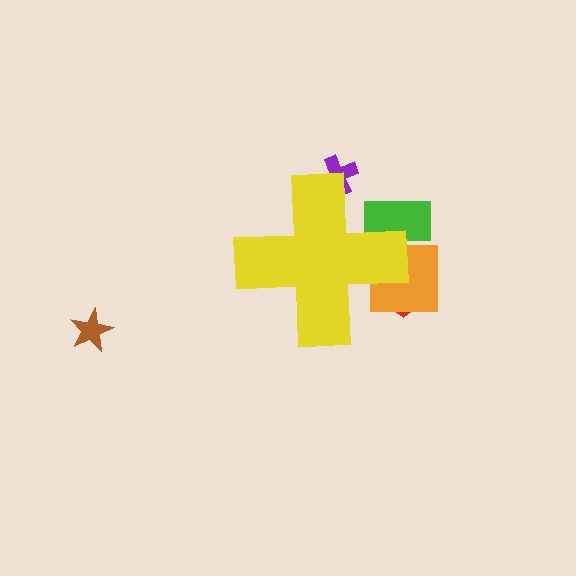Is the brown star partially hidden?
No, the brown star is fully visible.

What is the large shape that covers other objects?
A yellow cross.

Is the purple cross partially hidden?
Yes, the purple cross is partially hidden behind the yellow cross.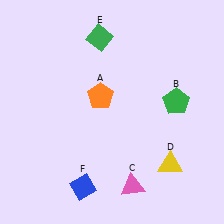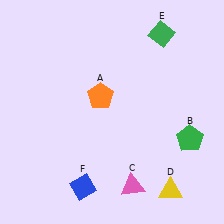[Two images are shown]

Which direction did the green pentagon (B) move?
The green pentagon (B) moved down.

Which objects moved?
The objects that moved are: the green pentagon (B), the yellow triangle (D), the green diamond (E).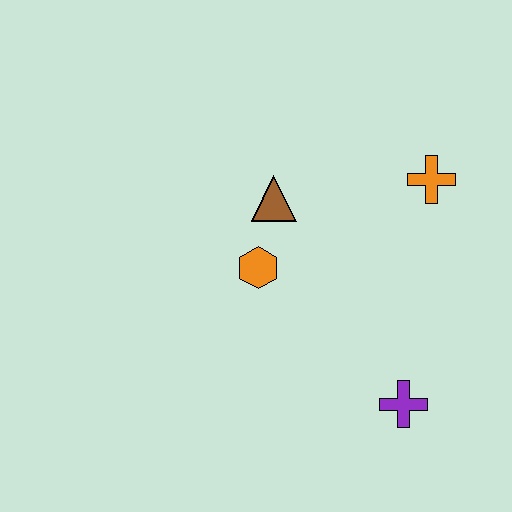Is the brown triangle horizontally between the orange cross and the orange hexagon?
Yes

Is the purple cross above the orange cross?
No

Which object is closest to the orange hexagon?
The brown triangle is closest to the orange hexagon.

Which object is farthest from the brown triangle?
The purple cross is farthest from the brown triangle.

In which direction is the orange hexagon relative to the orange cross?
The orange hexagon is to the left of the orange cross.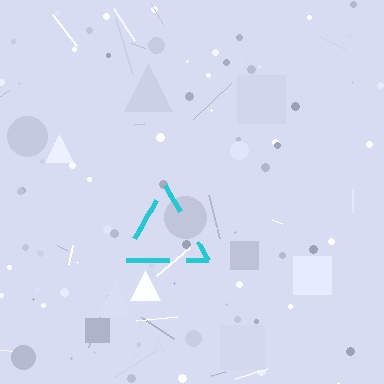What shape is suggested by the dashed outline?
The dashed outline suggests a triangle.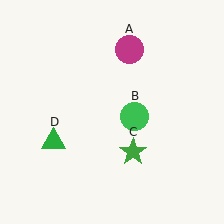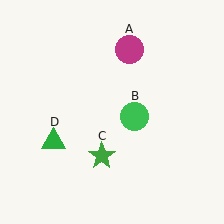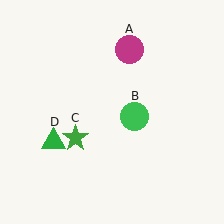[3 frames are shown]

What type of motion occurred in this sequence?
The green star (object C) rotated clockwise around the center of the scene.